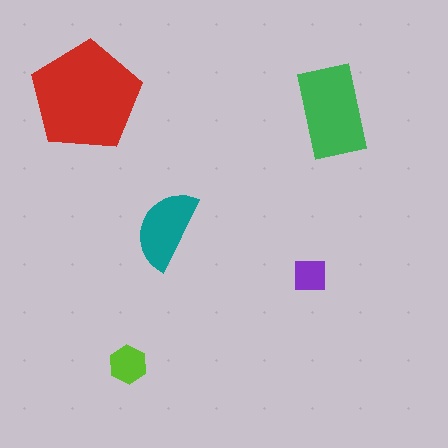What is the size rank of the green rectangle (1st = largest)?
2nd.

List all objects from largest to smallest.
The red pentagon, the green rectangle, the teal semicircle, the lime hexagon, the purple square.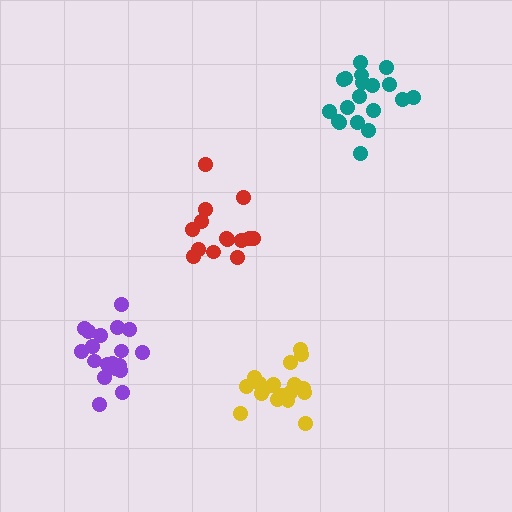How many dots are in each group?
Group 1: 19 dots, Group 2: 19 dots, Group 3: 14 dots, Group 4: 20 dots (72 total).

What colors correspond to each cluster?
The clusters are colored: teal, yellow, red, purple.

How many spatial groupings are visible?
There are 4 spatial groupings.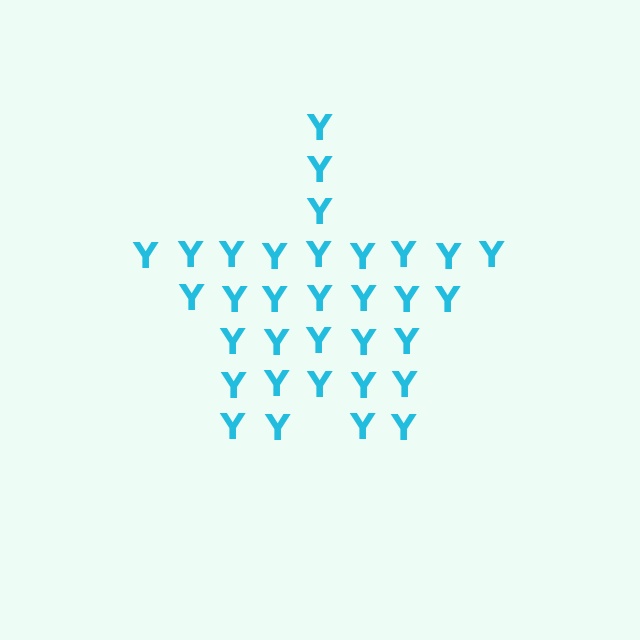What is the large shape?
The large shape is a star.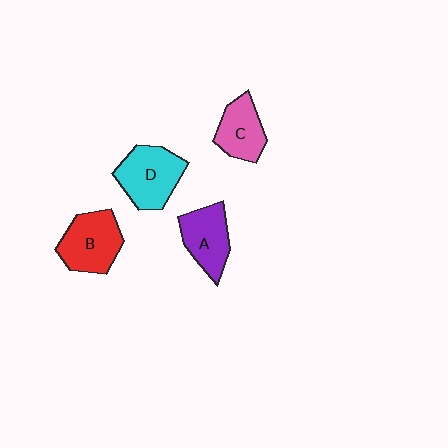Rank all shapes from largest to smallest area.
From largest to smallest: D (cyan), B (red), A (purple), C (pink).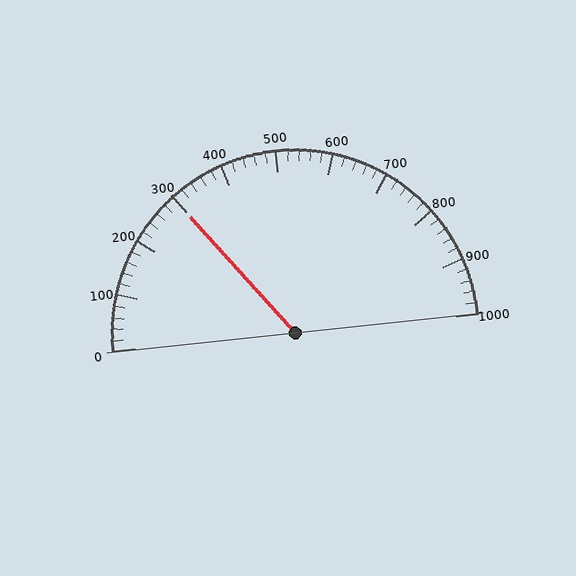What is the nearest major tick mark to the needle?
The nearest major tick mark is 300.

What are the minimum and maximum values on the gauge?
The gauge ranges from 0 to 1000.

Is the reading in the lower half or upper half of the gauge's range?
The reading is in the lower half of the range (0 to 1000).